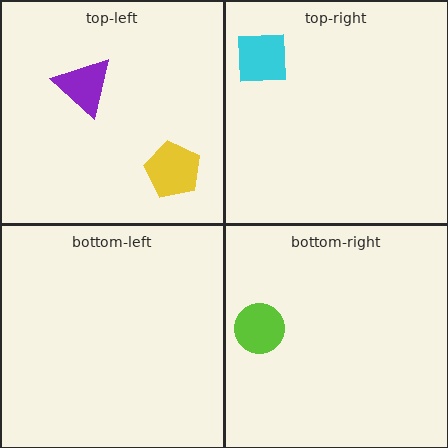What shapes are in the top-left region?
The purple triangle, the yellow pentagon.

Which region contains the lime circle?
The bottom-right region.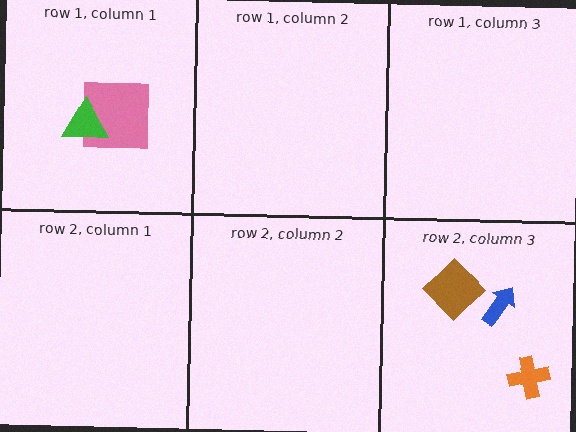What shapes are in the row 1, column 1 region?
The pink square, the green triangle.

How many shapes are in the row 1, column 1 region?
2.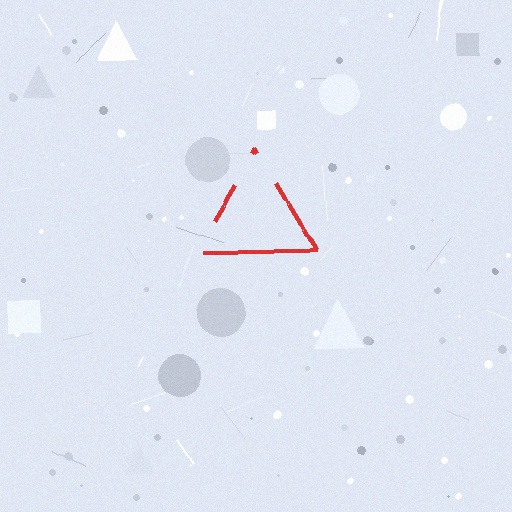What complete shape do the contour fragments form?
The contour fragments form a triangle.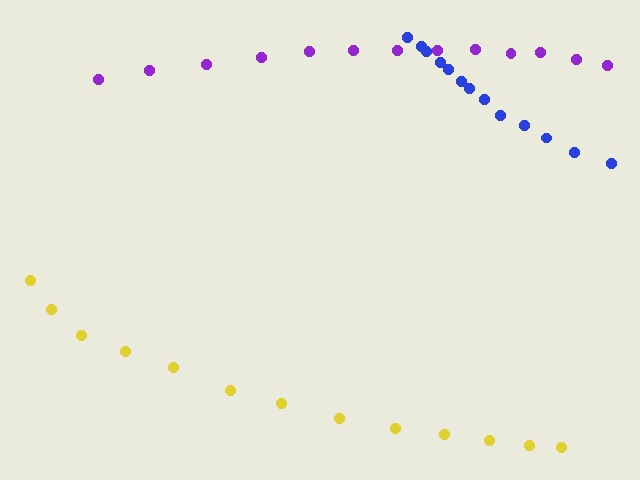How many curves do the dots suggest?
There are 3 distinct paths.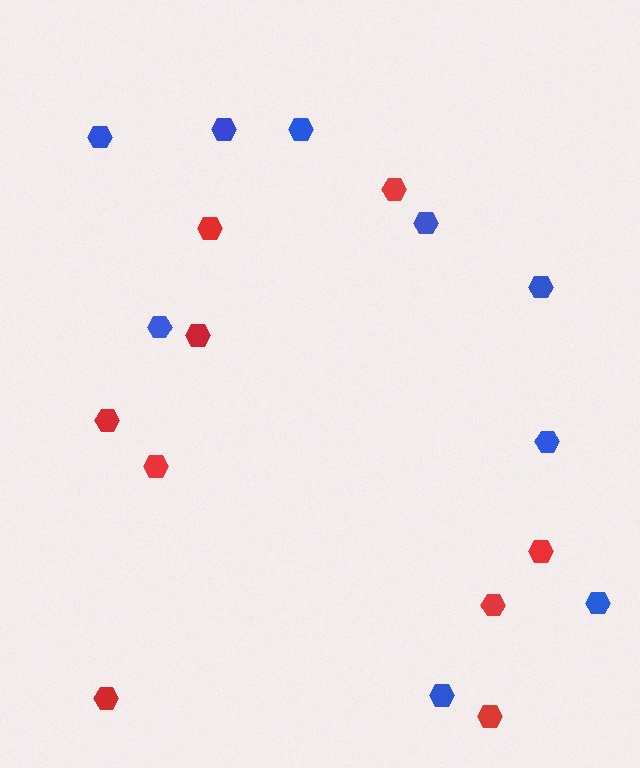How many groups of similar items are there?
There are 2 groups: one group of red hexagons (9) and one group of blue hexagons (9).